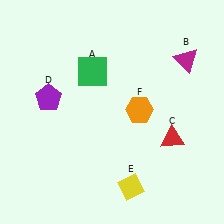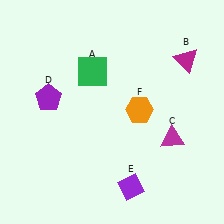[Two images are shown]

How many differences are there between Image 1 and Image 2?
There are 2 differences between the two images.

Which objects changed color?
C changed from red to magenta. E changed from yellow to purple.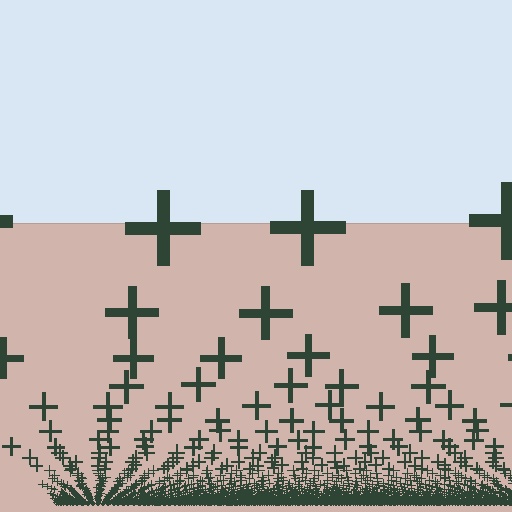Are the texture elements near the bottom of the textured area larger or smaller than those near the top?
Smaller. The gradient is inverted — elements near the bottom are smaller and denser.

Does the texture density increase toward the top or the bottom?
Density increases toward the bottom.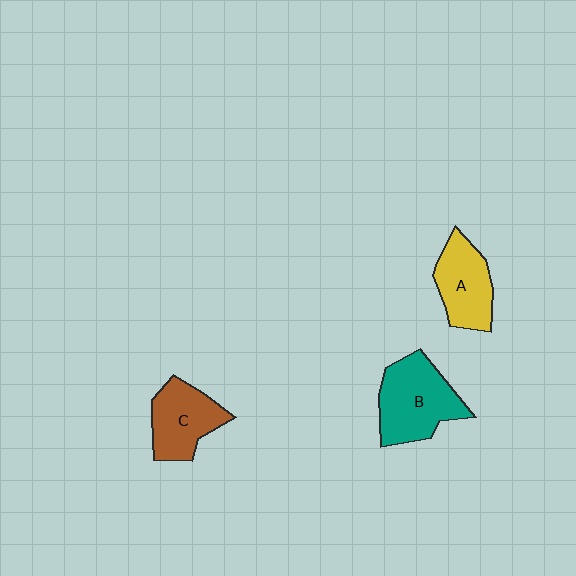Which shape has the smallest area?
Shape A (yellow).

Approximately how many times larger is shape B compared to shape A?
Approximately 1.3 times.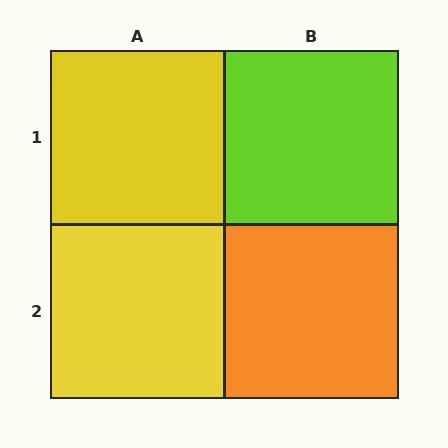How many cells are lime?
1 cell is lime.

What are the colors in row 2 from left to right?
Yellow, orange.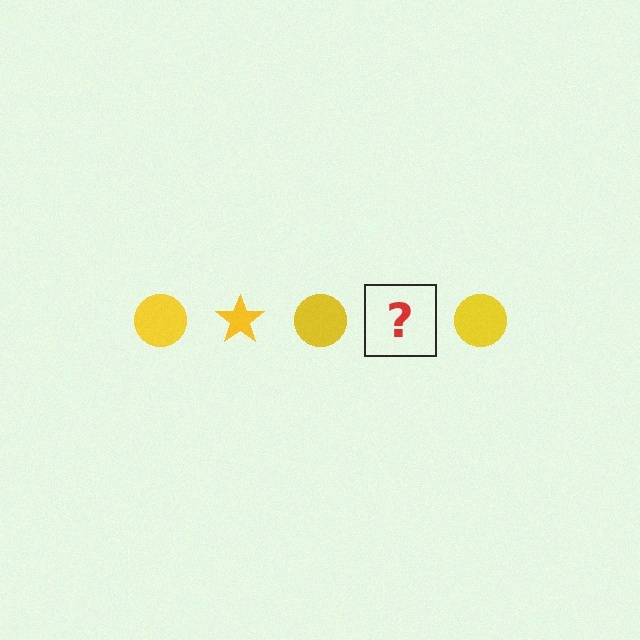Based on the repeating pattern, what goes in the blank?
The blank should be a yellow star.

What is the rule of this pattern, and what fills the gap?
The rule is that the pattern cycles through circle, star shapes in yellow. The gap should be filled with a yellow star.